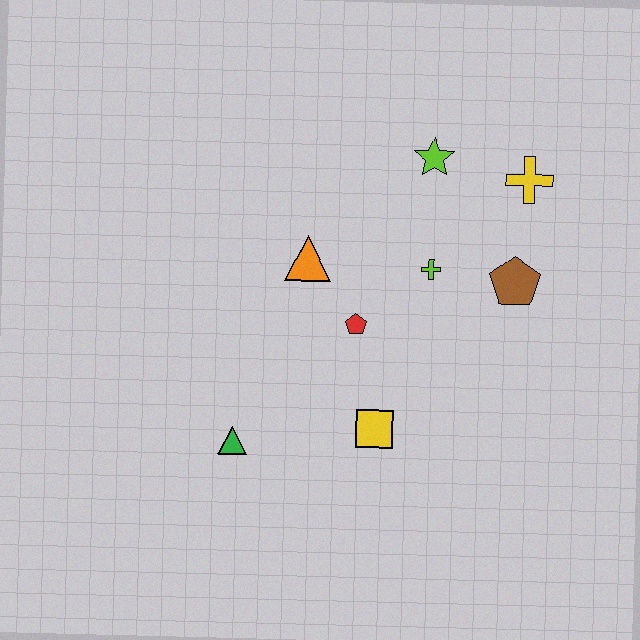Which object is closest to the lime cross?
The brown pentagon is closest to the lime cross.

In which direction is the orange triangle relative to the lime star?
The orange triangle is to the left of the lime star.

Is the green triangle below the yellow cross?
Yes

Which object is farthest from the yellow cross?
The green triangle is farthest from the yellow cross.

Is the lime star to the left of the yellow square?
No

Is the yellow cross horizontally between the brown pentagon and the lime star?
No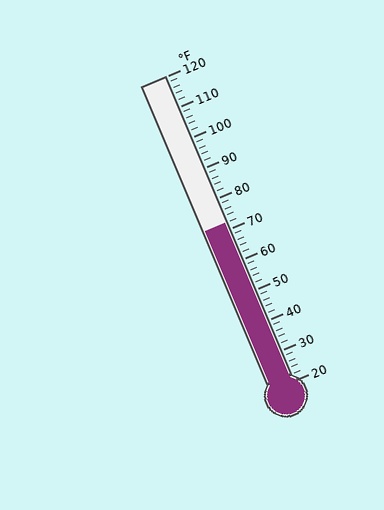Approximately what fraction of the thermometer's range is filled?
The thermometer is filled to approximately 50% of its range.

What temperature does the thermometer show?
The thermometer shows approximately 72°F.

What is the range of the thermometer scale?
The thermometer scale ranges from 20°F to 120°F.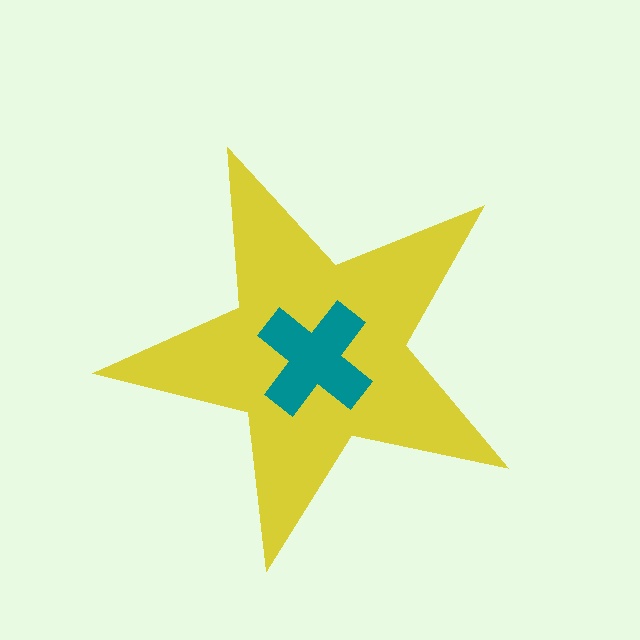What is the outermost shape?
The yellow star.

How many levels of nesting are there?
2.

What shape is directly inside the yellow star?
The teal cross.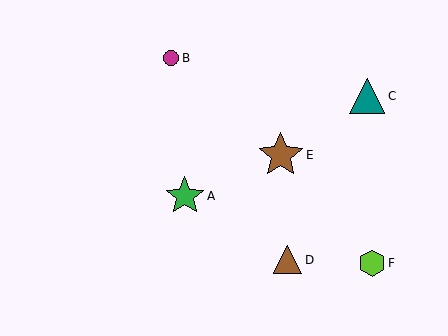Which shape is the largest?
The brown star (labeled E) is the largest.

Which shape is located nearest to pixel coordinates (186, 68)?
The magenta circle (labeled B) at (171, 58) is nearest to that location.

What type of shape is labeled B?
Shape B is a magenta circle.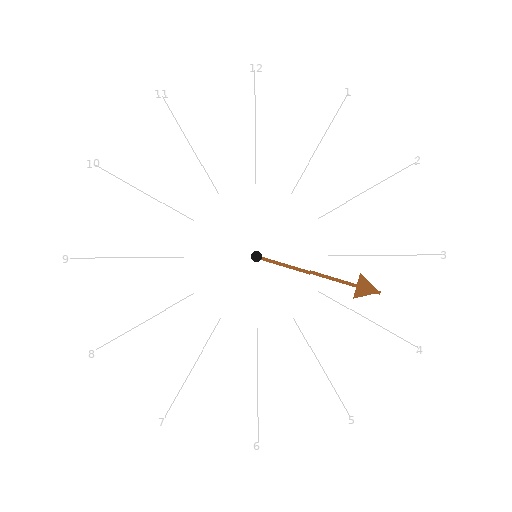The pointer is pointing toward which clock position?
Roughly 4 o'clock.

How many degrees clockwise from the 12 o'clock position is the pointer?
Approximately 107 degrees.